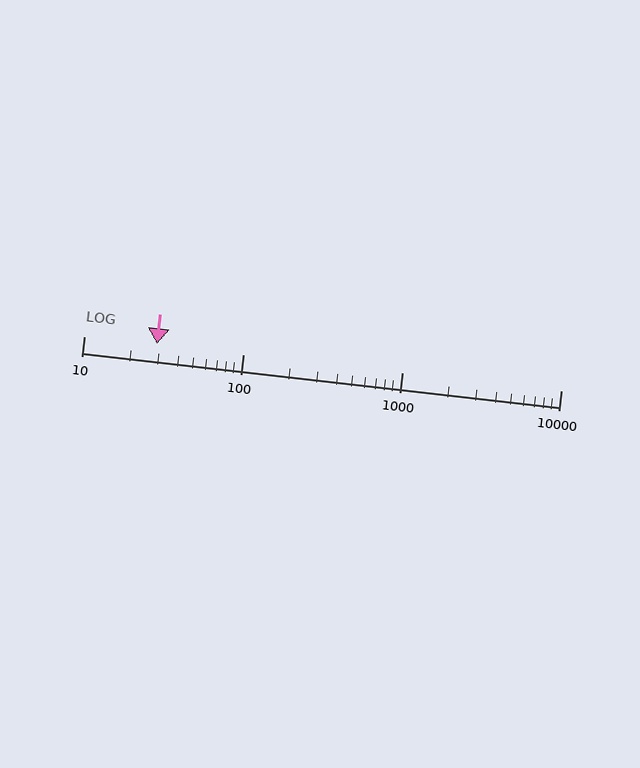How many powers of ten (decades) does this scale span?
The scale spans 3 decades, from 10 to 10000.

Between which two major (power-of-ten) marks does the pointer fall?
The pointer is between 10 and 100.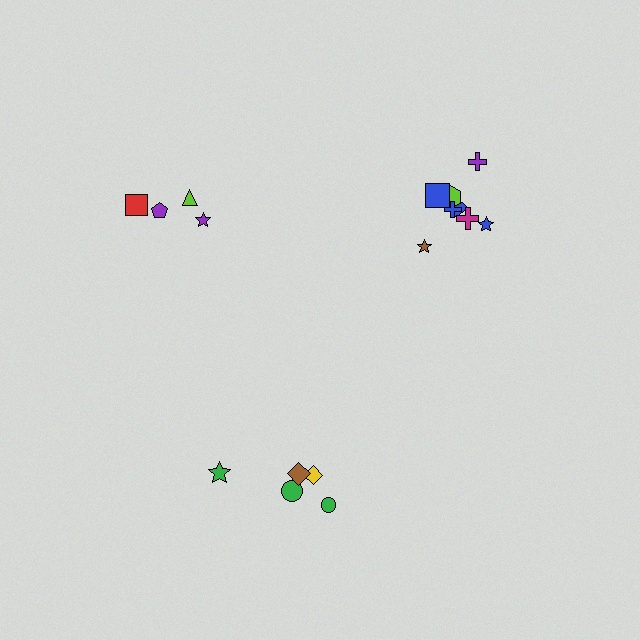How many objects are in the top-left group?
There are 4 objects.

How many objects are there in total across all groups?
There are 17 objects.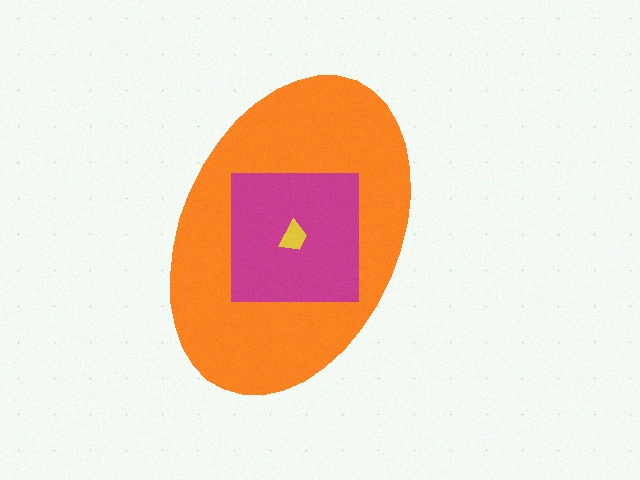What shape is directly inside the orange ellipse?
The magenta square.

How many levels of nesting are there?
3.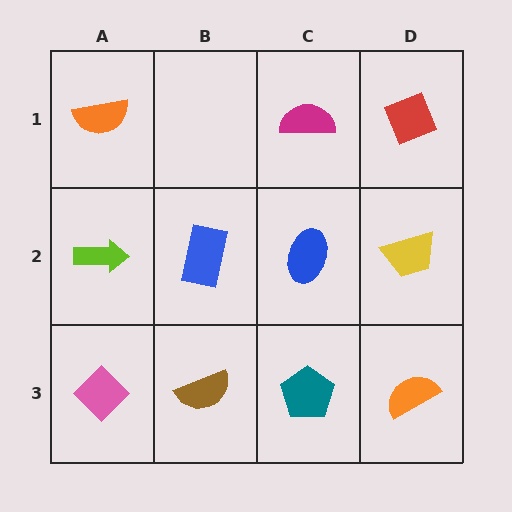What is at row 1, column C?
A magenta semicircle.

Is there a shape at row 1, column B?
No, that cell is empty.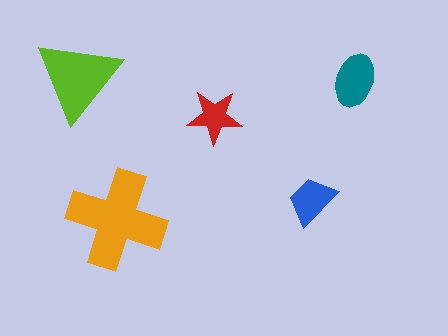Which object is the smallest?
The red star.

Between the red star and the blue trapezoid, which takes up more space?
The blue trapezoid.